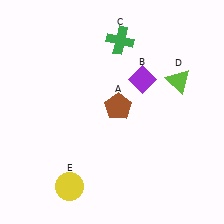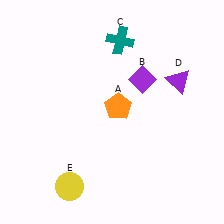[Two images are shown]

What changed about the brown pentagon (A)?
In Image 1, A is brown. In Image 2, it changed to orange.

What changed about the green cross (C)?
In Image 1, C is green. In Image 2, it changed to teal.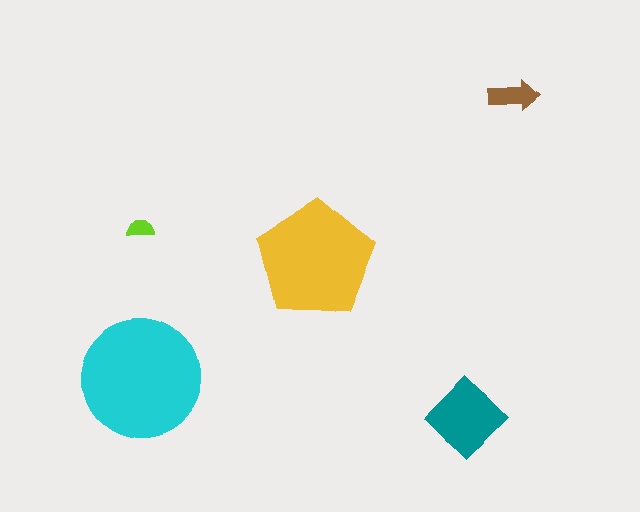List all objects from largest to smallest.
The cyan circle, the yellow pentagon, the teal diamond, the brown arrow, the lime semicircle.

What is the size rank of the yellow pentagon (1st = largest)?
2nd.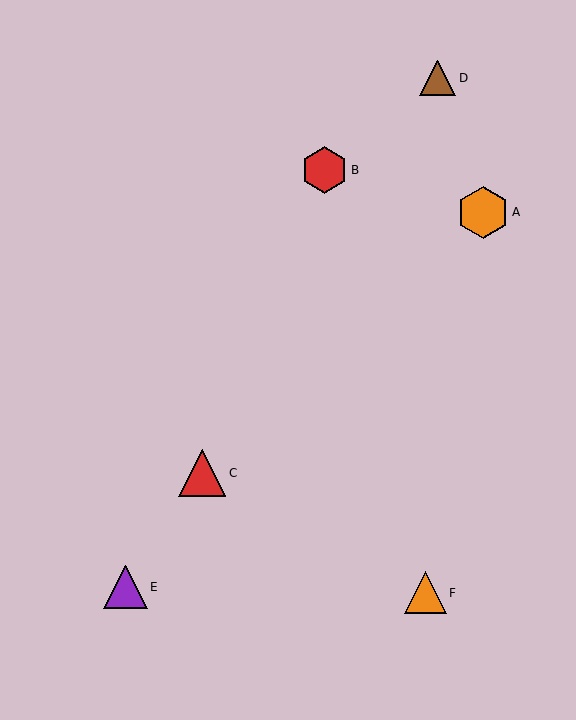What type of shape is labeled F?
Shape F is an orange triangle.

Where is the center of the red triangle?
The center of the red triangle is at (202, 473).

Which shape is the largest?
The orange hexagon (labeled A) is the largest.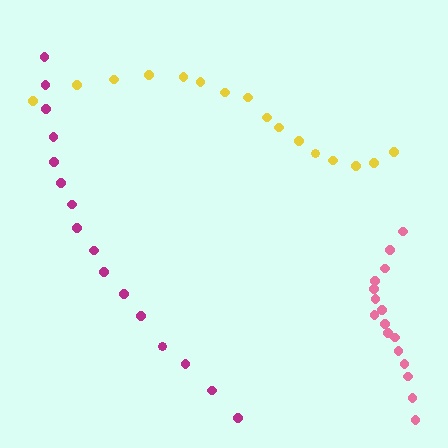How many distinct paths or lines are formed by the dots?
There are 3 distinct paths.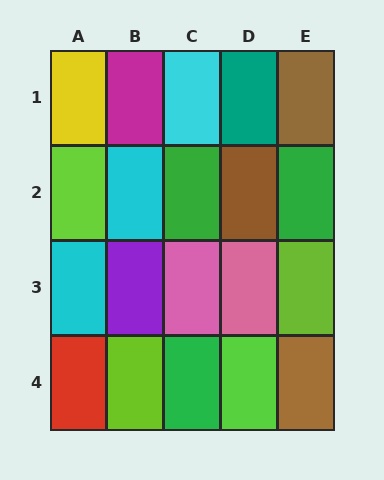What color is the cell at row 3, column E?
Lime.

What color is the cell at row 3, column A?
Cyan.